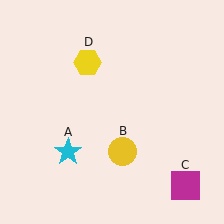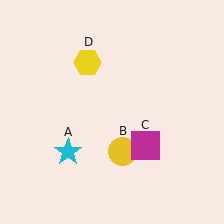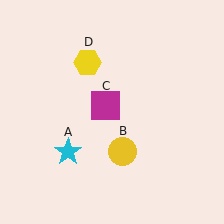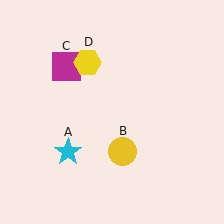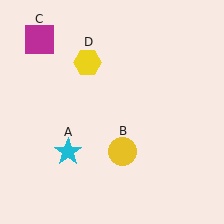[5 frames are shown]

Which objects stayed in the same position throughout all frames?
Cyan star (object A) and yellow circle (object B) and yellow hexagon (object D) remained stationary.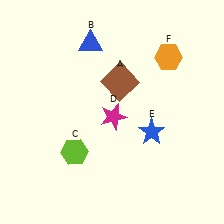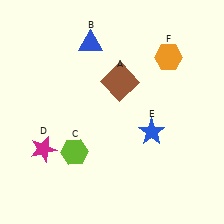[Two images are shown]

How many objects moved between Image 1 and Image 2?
1 object moved between the two images.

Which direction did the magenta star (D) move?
The magenta star (D) moved left.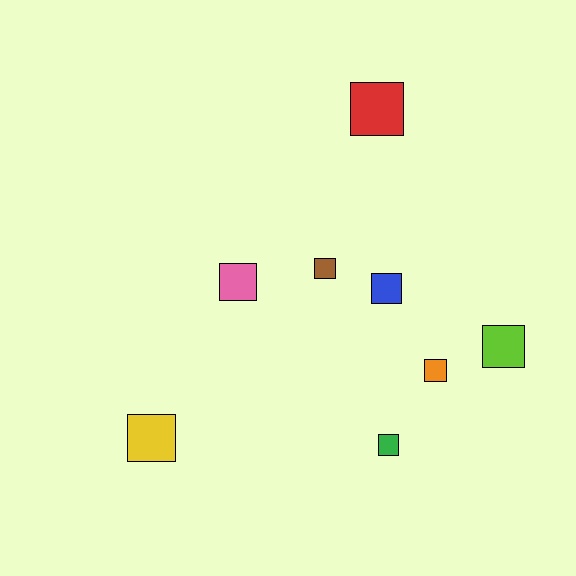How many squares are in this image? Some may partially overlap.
There are 8 squares.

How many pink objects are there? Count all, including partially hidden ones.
There is 1 pink object.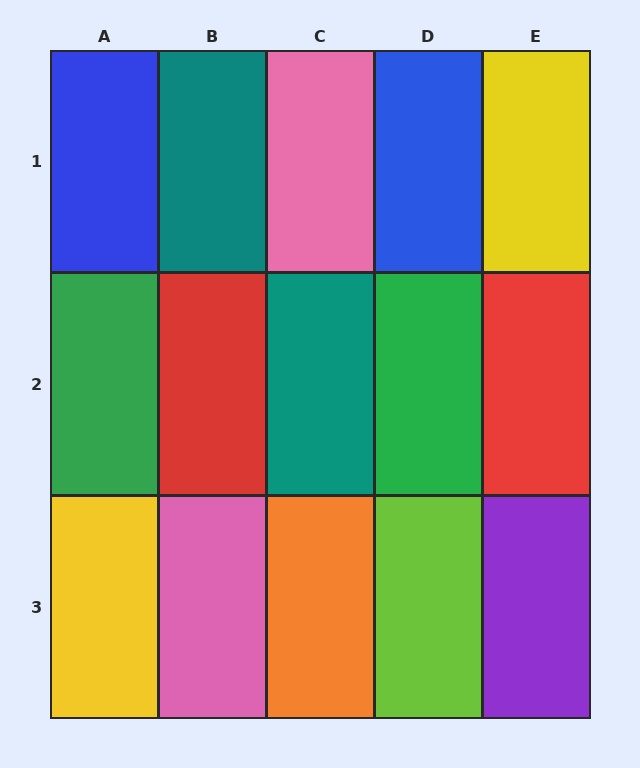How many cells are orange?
1 cell is orange.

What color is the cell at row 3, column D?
Lime.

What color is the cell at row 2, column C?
Teal.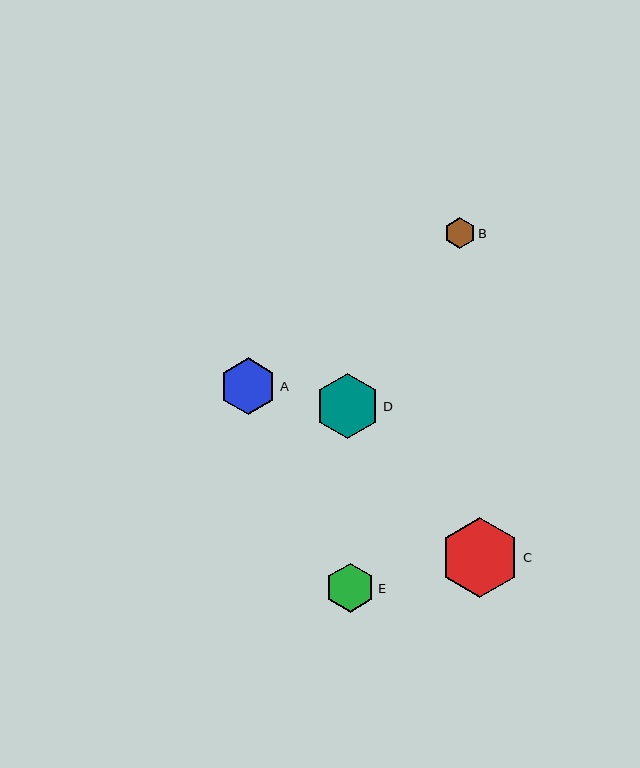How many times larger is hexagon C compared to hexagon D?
Hexagon C is approximately 1.2 times the size of hexagon D.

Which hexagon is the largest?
Hexagon C is the largest with a size of approximately 80 pixels.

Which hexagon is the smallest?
Hexagon B is the smallest with a size of approximately 31 pixels.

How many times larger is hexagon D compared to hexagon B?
Hexagon D is approximately 2.1 times the size of hexagon B.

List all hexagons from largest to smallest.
From largest to smallest: C, D, A, E, B.